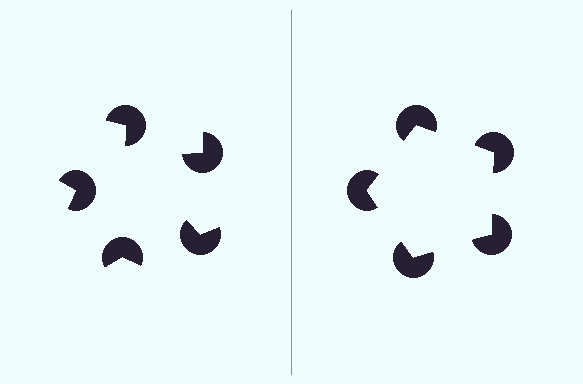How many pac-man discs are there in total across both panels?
10 — 5 on each side.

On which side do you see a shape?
An illusory pentagon appears on the right side. On the left side the wedge cuts are rotated, so no coherent shape forms.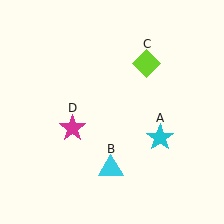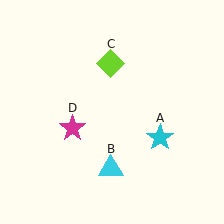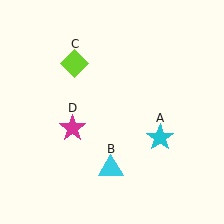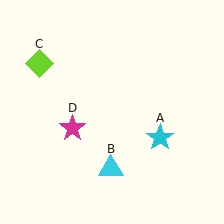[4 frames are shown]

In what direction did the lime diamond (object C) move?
The lime diamond (object C) moved left.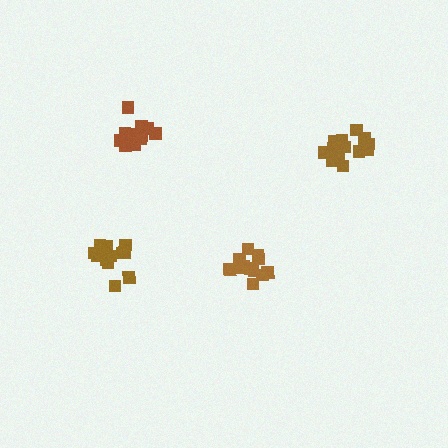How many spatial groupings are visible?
There are 4 spatial groupings.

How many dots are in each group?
Group 1: 15 dots, Group 2: 11 dots, Group 3: 13 dots, Group 4: 13 dots (52 total).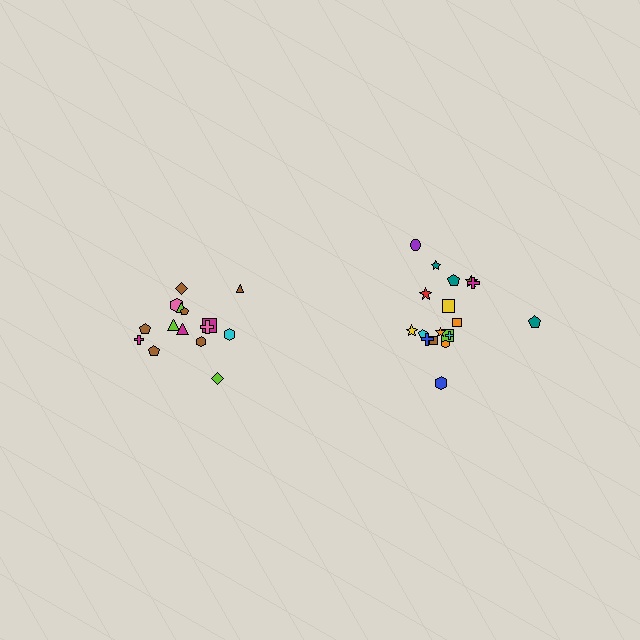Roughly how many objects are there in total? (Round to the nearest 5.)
Roughly 35 objects in total.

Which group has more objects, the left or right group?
The right group.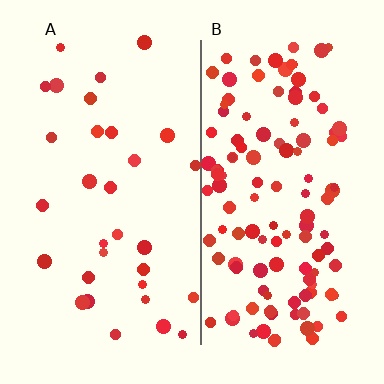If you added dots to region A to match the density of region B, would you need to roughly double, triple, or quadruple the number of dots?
Approximately quadruple.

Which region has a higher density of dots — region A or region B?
B (the right).